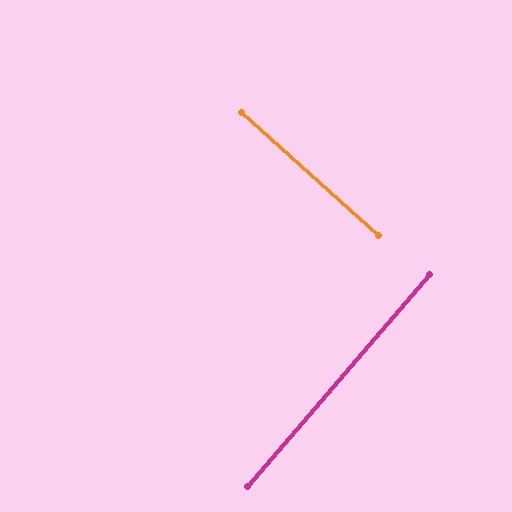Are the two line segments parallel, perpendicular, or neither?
Perpendicular — they meet at approximately 89°.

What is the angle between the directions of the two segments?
Approximately 89 degrees.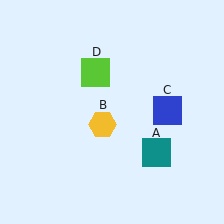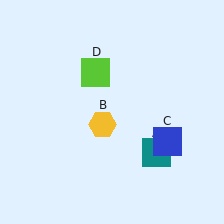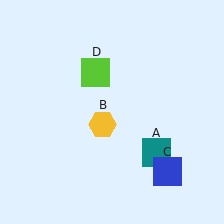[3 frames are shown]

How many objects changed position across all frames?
1 object changed position: blue square (object C).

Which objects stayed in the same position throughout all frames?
Teal square (object A) and yellow hexagon (object B) and lime square (object D) remained stationary.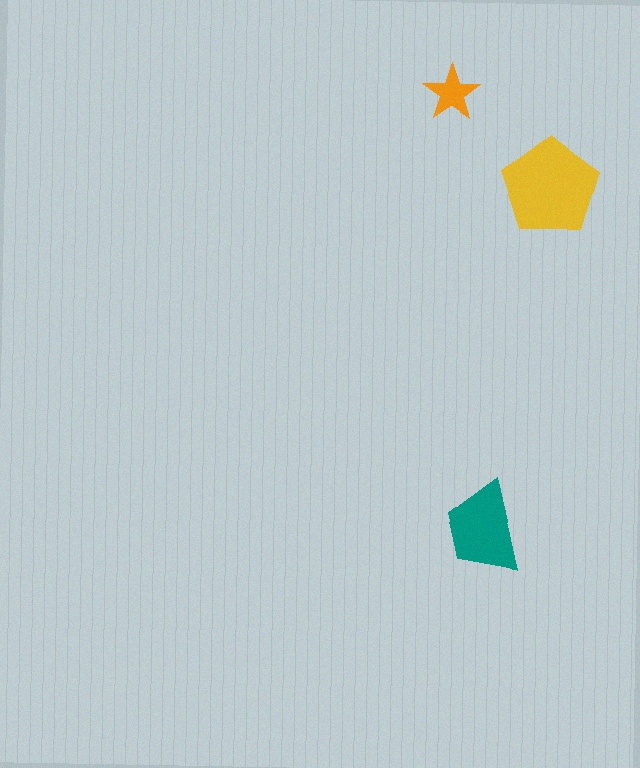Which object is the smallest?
The orange star.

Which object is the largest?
The yellow pentagon.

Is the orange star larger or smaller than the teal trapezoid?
Smaller.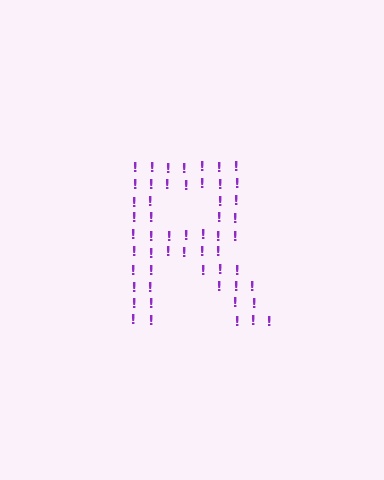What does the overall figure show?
The overall figure shows the letter R.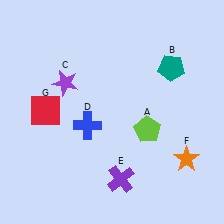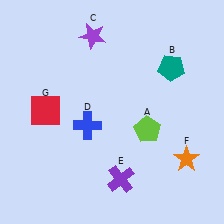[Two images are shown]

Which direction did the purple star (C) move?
The purple star (C) moved up.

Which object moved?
The purple star (C) moved up.